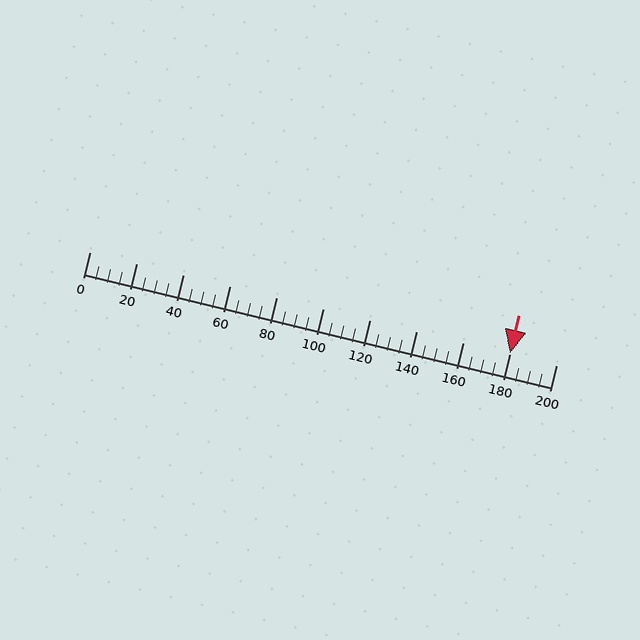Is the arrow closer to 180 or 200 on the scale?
The arrow is closer to 180.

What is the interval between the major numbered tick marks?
The major tick marks are spaced 20 units apart.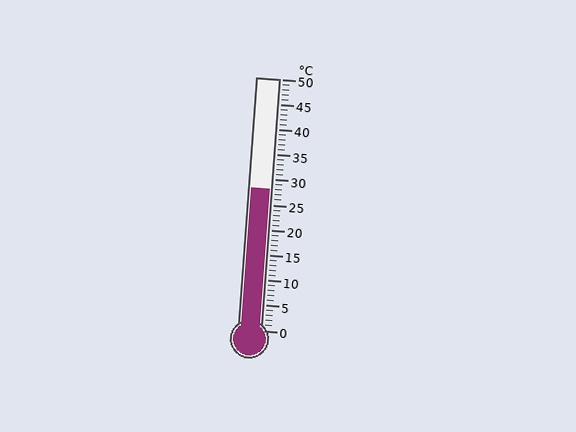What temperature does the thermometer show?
The thermometer shows approximately 28°C.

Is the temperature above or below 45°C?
The temperature is below 45°C.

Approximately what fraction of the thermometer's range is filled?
The thermometer is filled to approximately 55% of its range.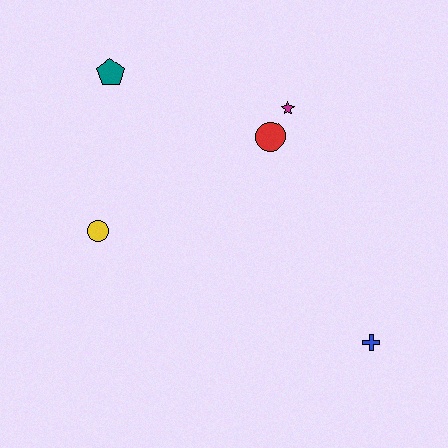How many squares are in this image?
There are no squares.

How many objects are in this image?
There are 5 objects.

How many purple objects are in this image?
There are no purple objects.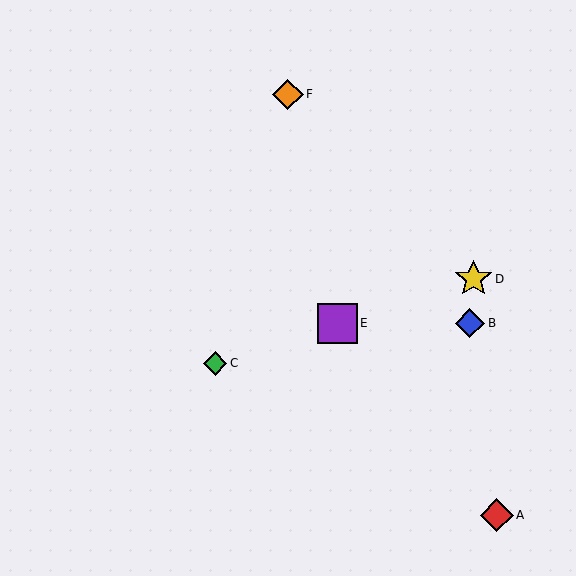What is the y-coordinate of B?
Object B is at y≈323.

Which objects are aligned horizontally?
Objects B, E are aligned horizontally.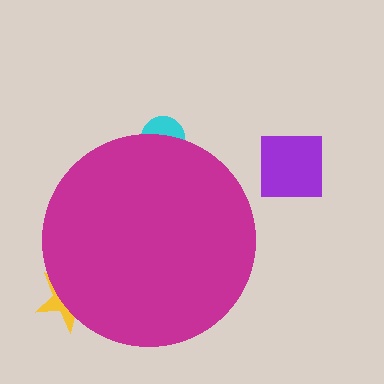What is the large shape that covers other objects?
A magenta circle.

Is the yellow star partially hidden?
Yes, the yellow star is partially hidden behind the magenta circle.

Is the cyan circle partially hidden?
Yes, the cyan circle is partially hidden behind the magenta circle.